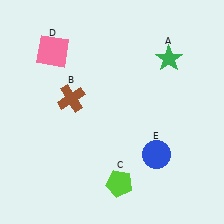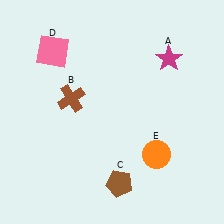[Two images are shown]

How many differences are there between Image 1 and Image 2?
There are 3 differences between the two images.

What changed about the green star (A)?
In Image 1, A is green. In Image 2, it changed to magenta.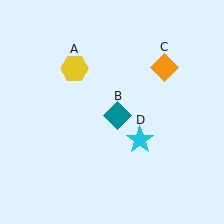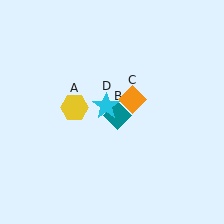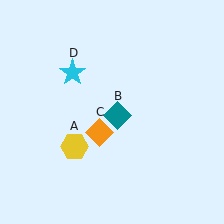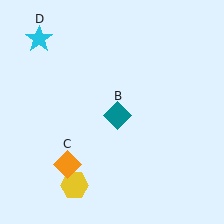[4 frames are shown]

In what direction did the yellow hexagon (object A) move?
The yellow hexagon (object A) moved down.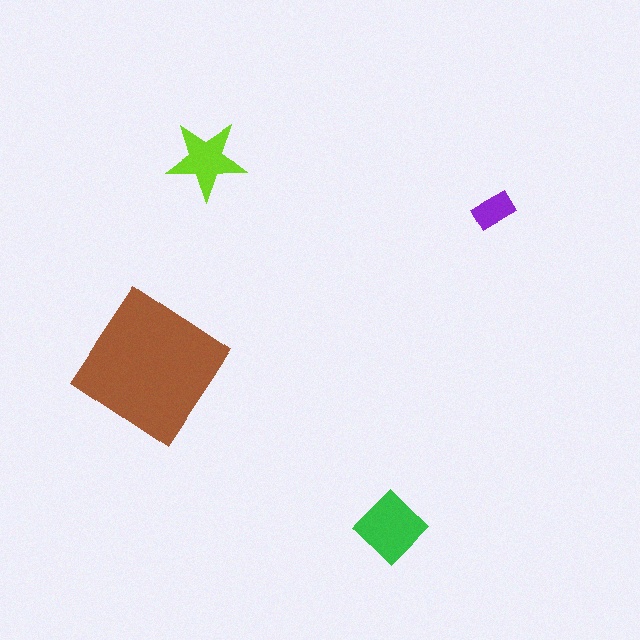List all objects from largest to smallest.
The brown diamond, the green diamond, the lime star, the purple rectangle.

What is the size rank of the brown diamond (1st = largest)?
1st.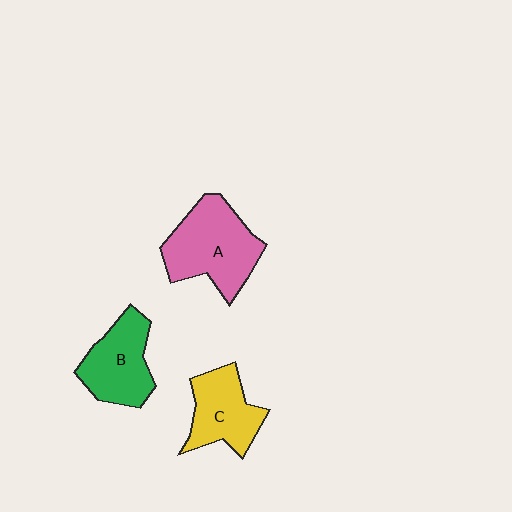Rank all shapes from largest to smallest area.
From largest to smallest: A (pink), B (green), C (yellow).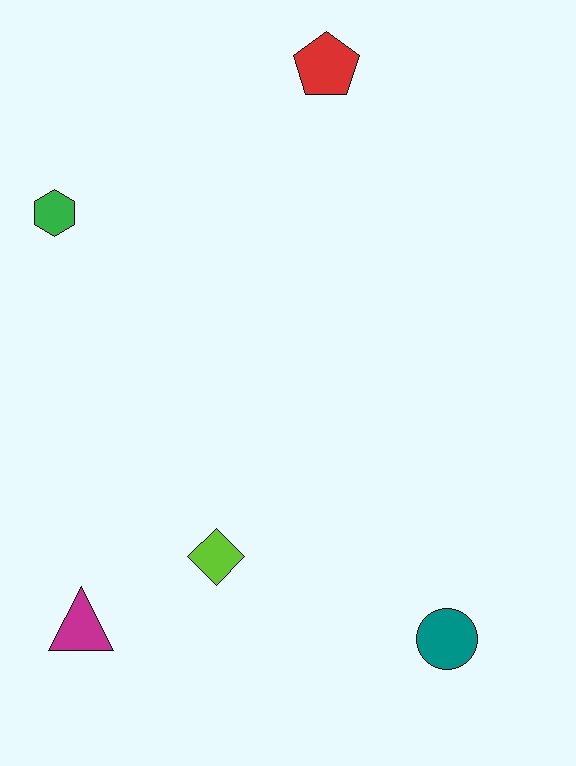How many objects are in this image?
There are 5 objects.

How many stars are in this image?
There are no stars.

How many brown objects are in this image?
There are no brown objects.